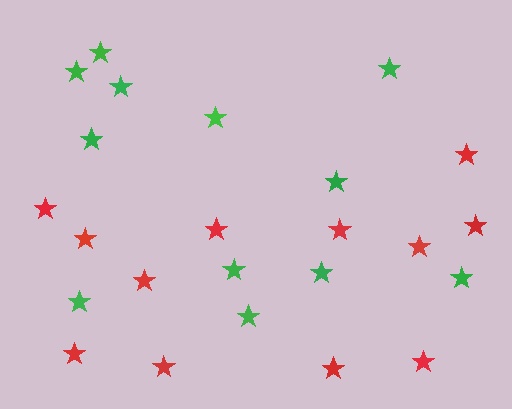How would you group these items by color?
There are 2 groups: one group of red stars (12) and one group of green stars (12).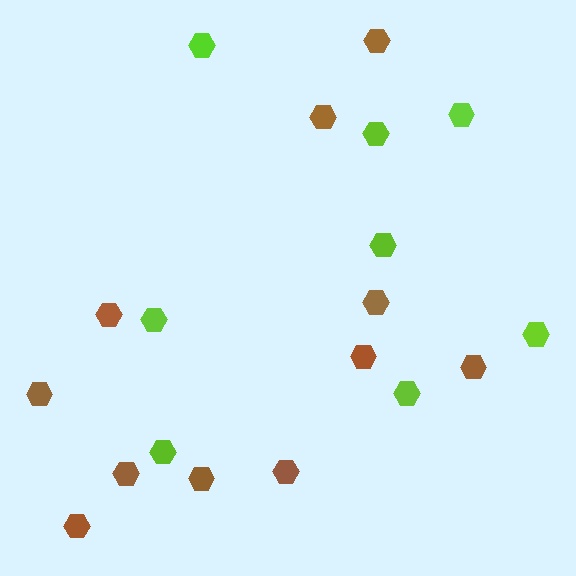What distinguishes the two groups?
There are 2 groups: one group of lime hexagons (8) and one group of brown hexagons (11).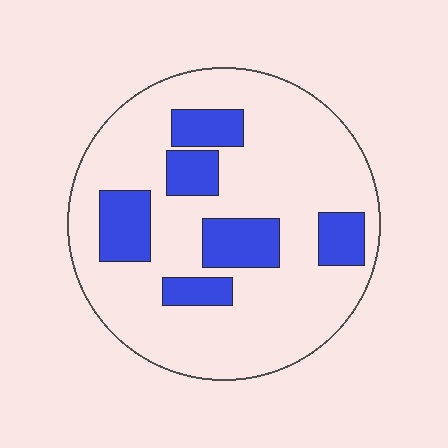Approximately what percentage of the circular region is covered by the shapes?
Approximately 25%.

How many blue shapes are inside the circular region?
6.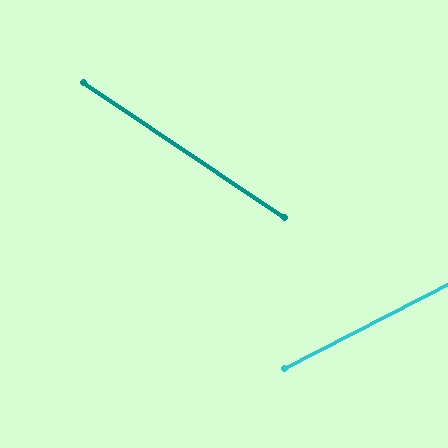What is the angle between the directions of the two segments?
Approximately 61 degrees.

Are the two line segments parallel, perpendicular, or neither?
Neither parallel nor perpendicular — they differ by about 61°.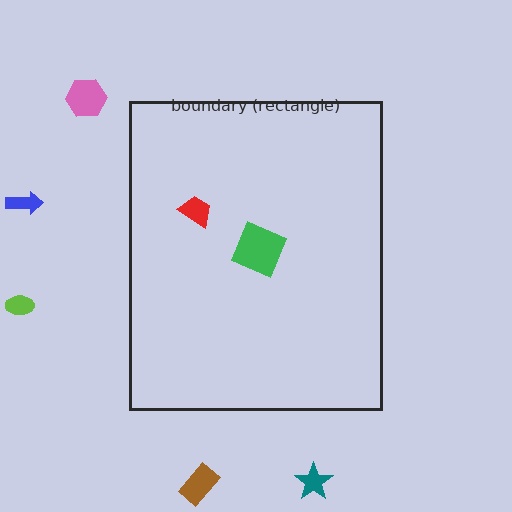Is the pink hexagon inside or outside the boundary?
Outside.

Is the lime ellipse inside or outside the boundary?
Outside.